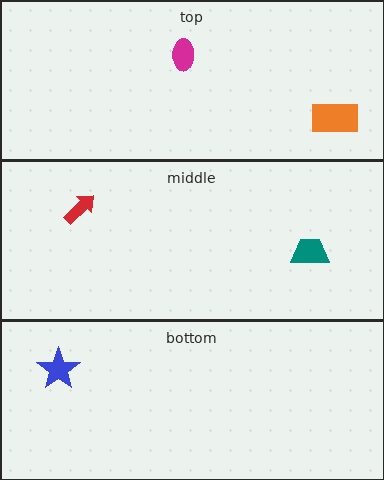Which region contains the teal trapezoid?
The middle region.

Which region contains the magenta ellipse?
The top region.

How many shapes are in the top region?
2.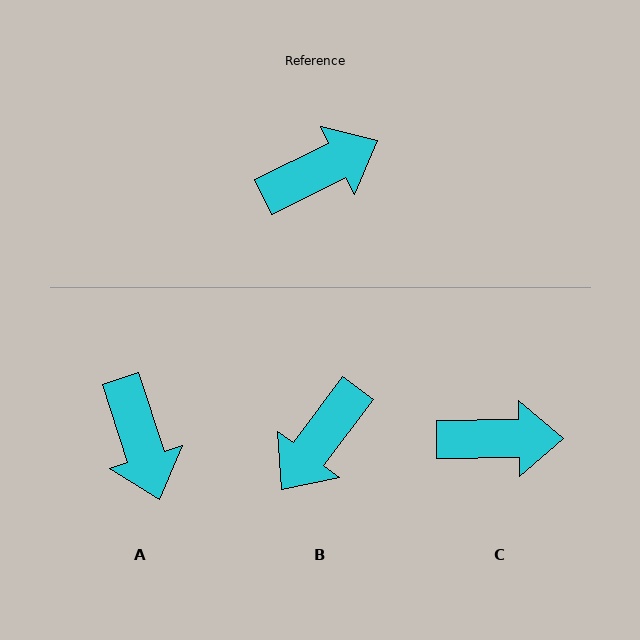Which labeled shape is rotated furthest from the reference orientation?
B, about 153 degrees away.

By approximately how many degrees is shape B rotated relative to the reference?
Approximately 153 degrees clockwise.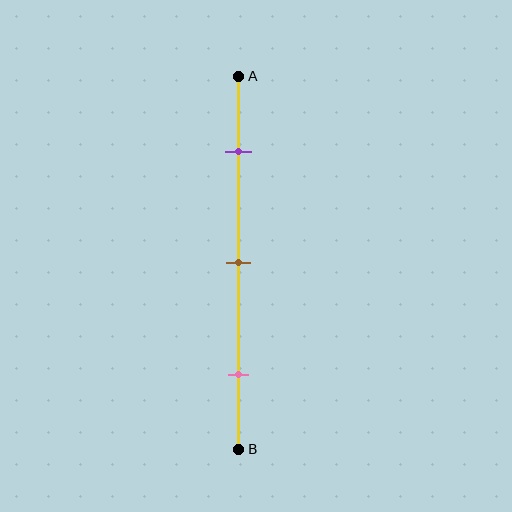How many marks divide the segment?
There are 3 marks dividing the segment.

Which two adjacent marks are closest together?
The purple and brown marks are the closest adjacent pair.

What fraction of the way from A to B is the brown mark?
The brown mark is approximately 50% (0.5) of the way from A to B.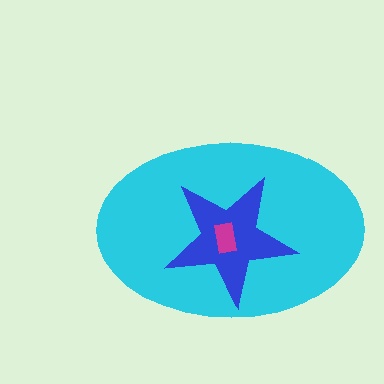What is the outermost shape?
The cyan ellipse.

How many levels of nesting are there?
3.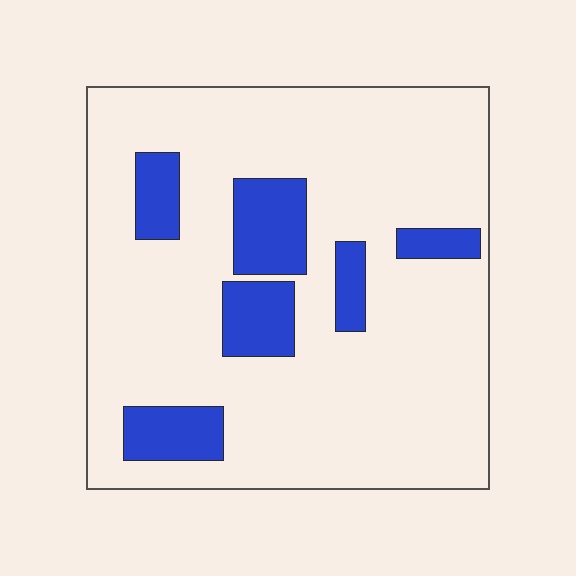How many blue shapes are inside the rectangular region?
6.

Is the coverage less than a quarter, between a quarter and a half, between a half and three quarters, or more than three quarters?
Less than a quarter.